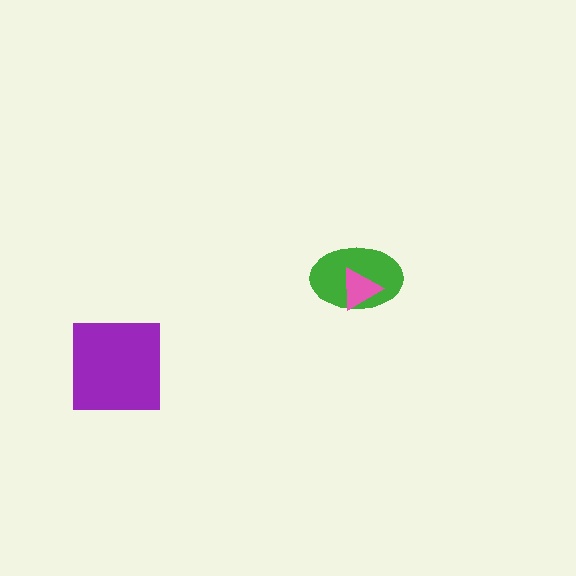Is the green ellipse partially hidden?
Yes, it is partially covered by another shape.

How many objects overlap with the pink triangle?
1 object overlaps with the pink triangle.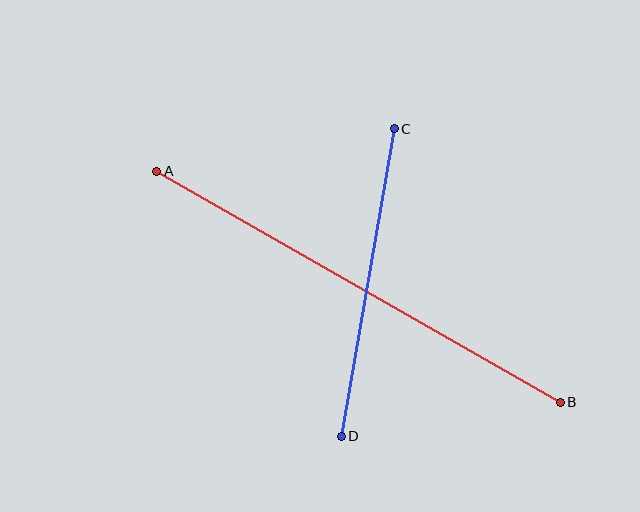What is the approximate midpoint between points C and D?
The midpoint is at approximately (368, 282) pixels.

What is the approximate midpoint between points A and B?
The midpoint is at approximately (358, 287) pixels.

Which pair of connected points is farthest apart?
Points A and B are farthest apart.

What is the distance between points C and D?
The distance is approximately 312 pixels.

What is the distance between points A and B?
The distance is approximately 465 pixels.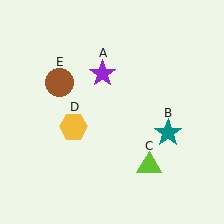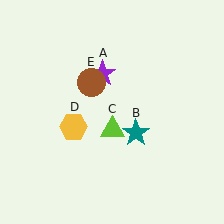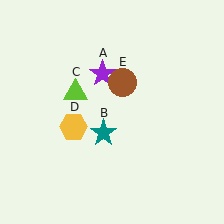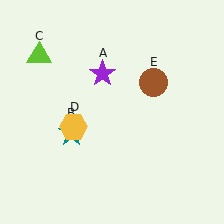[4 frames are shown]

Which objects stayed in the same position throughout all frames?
Purple star (object A) and yellow hexagon (object D) remained stationary.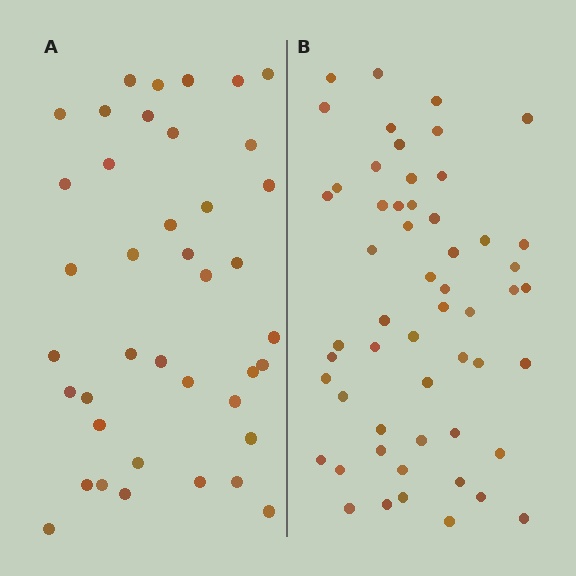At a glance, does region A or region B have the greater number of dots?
Region B (the right region) has more dots.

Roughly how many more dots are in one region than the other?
Region B has approximately 15 more dots than region A.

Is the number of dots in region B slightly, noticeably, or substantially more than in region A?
Region B has noticeably more, but not dramatically so. The ratio is roughly 1.4 to 1.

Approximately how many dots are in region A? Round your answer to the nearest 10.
About 40 dots.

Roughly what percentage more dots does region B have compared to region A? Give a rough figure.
About 40% more.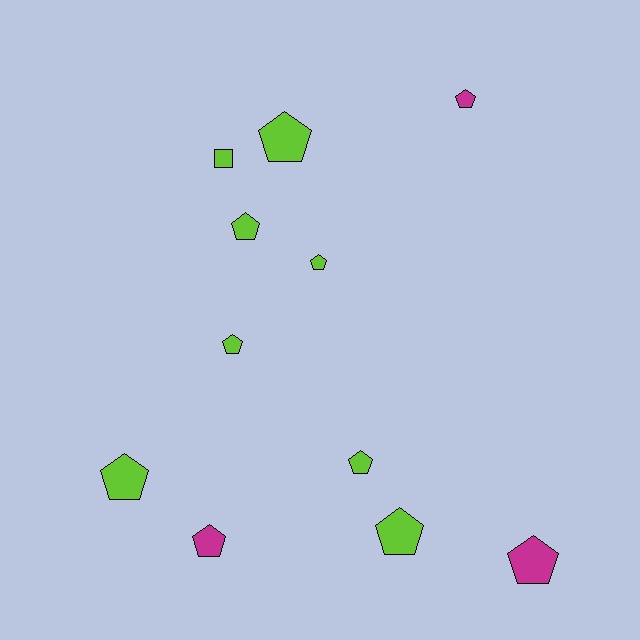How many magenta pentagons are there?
There are 3 magenta pentagons.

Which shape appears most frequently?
Pentagon, with 10 objects.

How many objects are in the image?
There are 11 objects.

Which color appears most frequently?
Lime, with 8 objects.